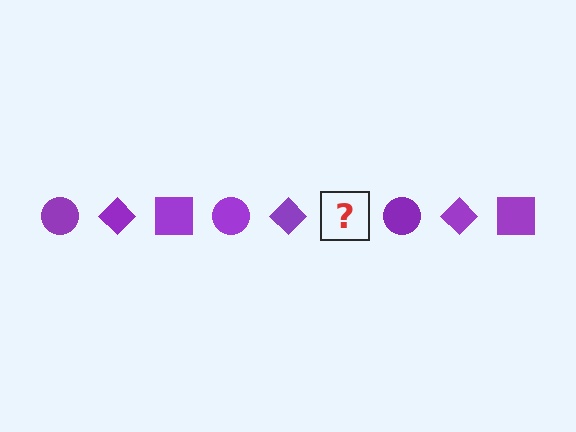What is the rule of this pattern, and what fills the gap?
The rule is that the pattern cycles through circle, diamond, square shapes in purple. The gap should be filled with a purple square.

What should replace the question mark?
The question mark should be replaced with a purple square.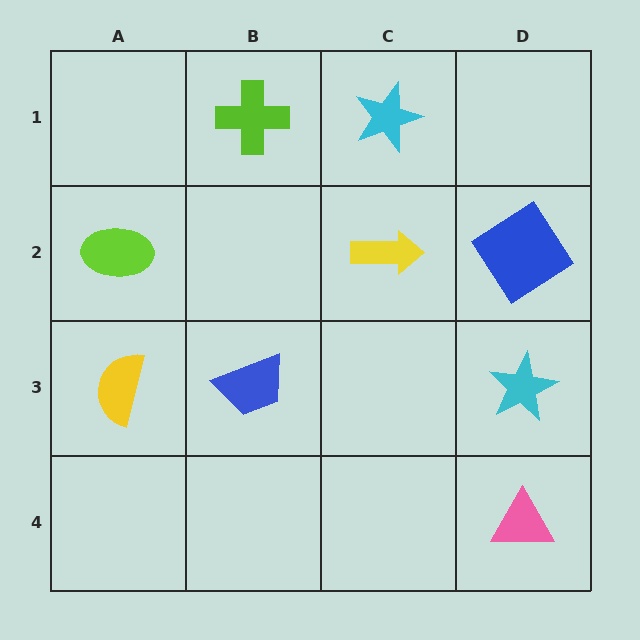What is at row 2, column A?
A lime ellipse.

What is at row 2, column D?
A blue diamond.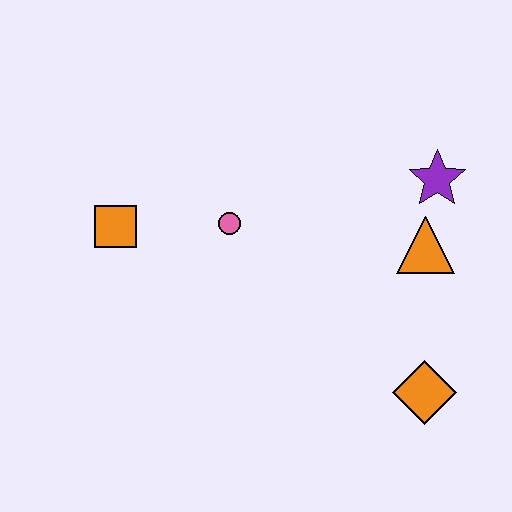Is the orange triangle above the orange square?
No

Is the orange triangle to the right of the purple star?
No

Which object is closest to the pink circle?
The orange square is closest to the pink circle.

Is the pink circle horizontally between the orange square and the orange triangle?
Yes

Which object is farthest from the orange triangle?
The orange square is farthest from the orange triangle.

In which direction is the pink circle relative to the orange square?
The pink circle is to the right of the orange square.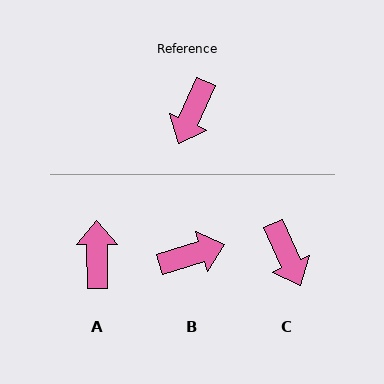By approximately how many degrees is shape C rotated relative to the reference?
Approximately 48 degrees counter-clockwise.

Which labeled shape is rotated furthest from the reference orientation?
A, about 155 degrees away.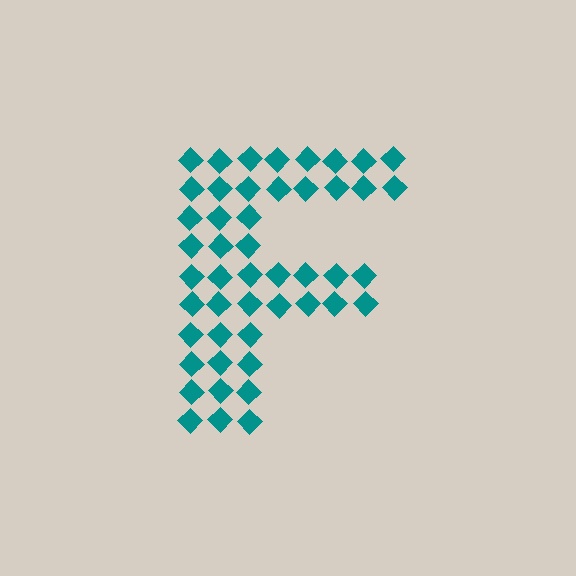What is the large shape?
The large shape is the letter F.